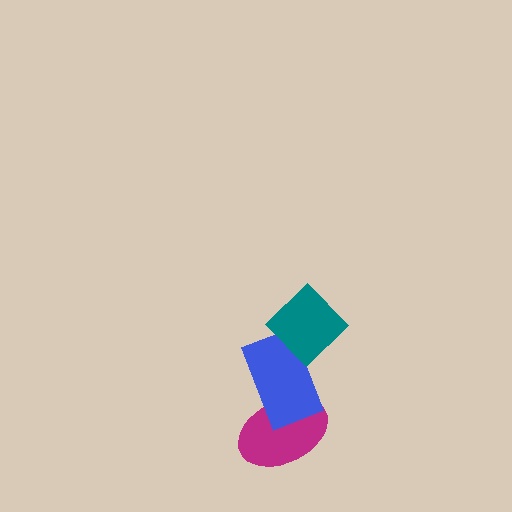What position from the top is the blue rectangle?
The blue rectangle is 2nd from the top.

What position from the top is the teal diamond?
The teal diamond is 1st from the top.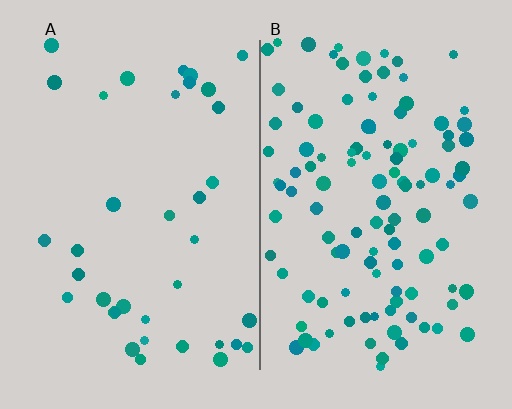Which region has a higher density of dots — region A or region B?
B (the right).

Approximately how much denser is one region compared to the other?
Approximately 3.1× — region B over region A.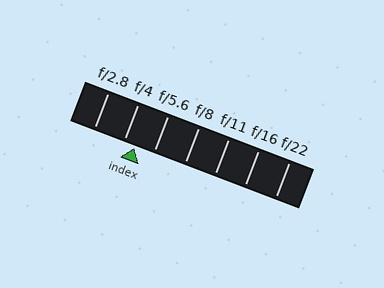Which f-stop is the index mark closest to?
The index mark is closest to f/4.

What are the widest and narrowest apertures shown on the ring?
The widest aperture shown is f/2.8 and the narrowest is f/22.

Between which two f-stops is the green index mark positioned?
The index mark is between f/4 and f/5.6.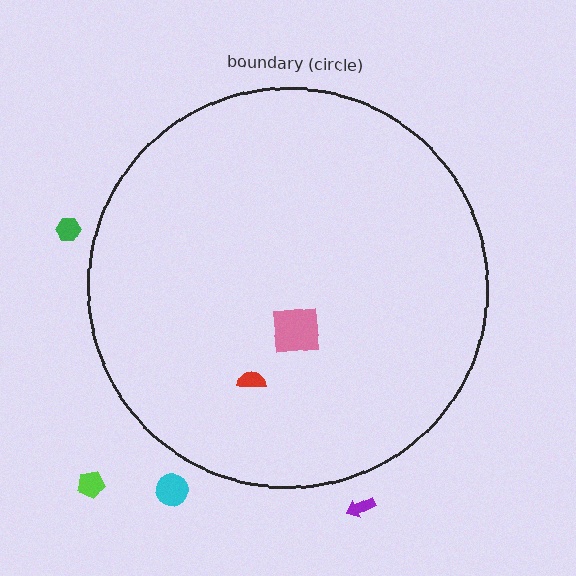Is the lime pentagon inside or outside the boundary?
Outside.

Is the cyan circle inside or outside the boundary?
Outside.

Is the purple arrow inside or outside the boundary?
Outside.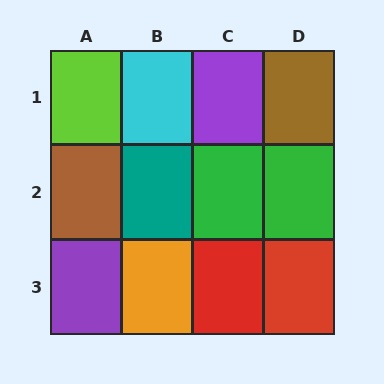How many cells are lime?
1 cell is lime.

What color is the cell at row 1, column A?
Lime.